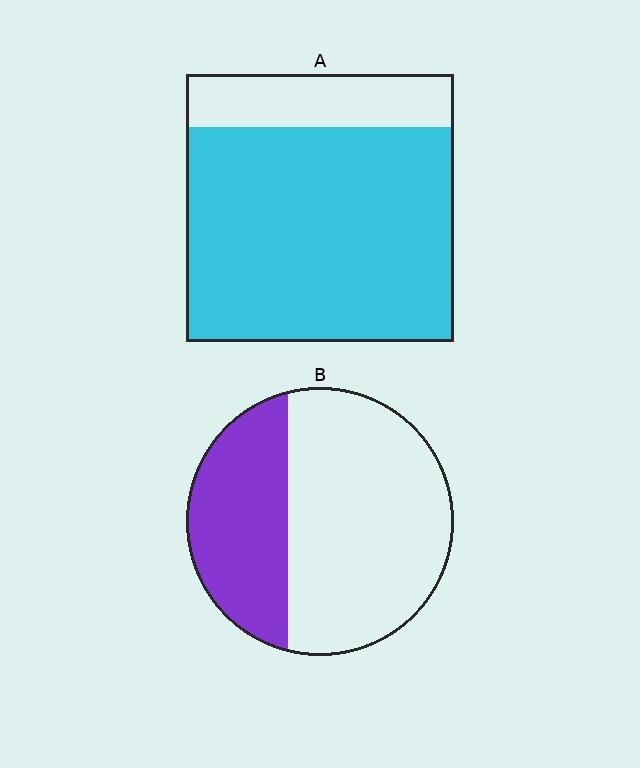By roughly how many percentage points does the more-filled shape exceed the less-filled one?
By roughly 45 percentage points (A over B).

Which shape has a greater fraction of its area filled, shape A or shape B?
Shape A.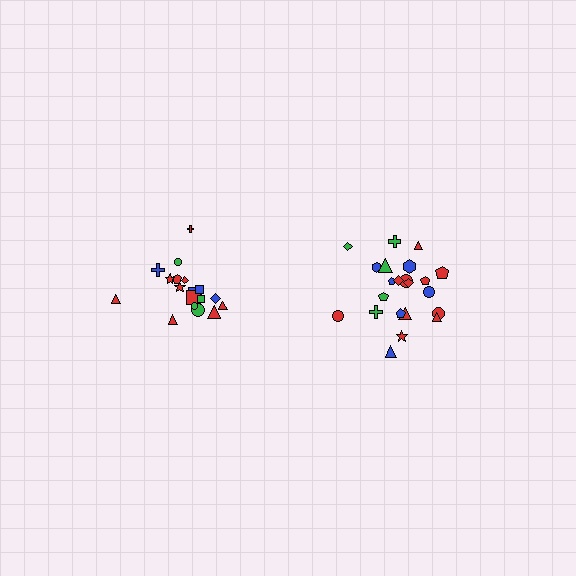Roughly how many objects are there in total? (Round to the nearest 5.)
Roughly 40 objects in total.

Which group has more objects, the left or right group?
The right group.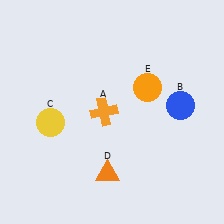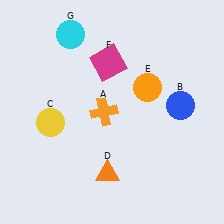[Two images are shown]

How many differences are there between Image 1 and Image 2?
There are 2 differences between the two images.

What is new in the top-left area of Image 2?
A cyan circle (G) was added in the top-left area of Image 2.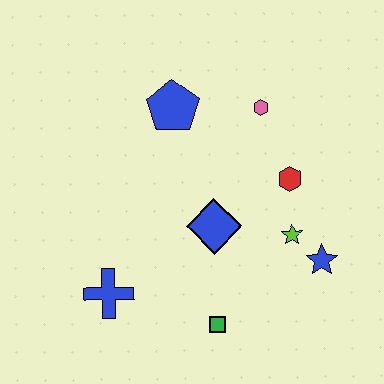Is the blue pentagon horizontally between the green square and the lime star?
No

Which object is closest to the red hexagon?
The lime star is closest to the red hexagon.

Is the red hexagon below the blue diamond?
No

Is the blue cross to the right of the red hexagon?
No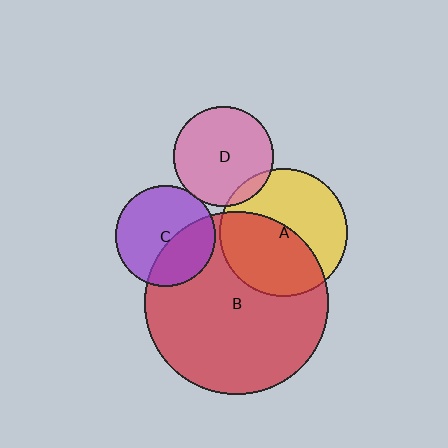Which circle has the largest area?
Circle B (red).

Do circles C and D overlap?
Yes.